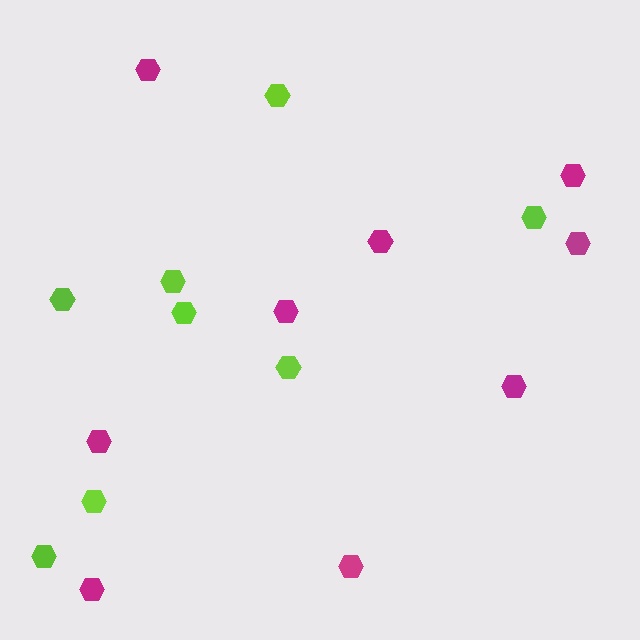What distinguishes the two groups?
There are 2 groups: one group of lime hexagons (8) and one group of magenta hexagons (9).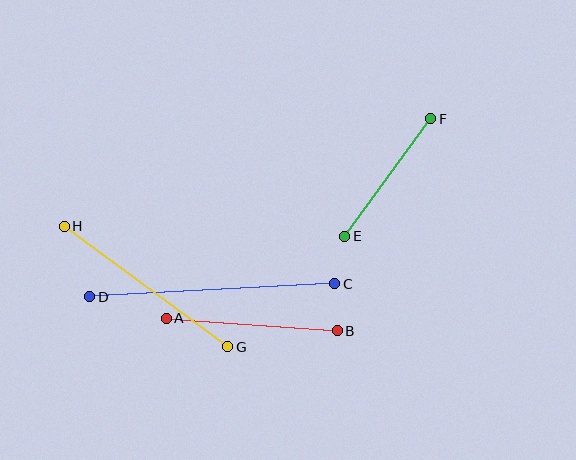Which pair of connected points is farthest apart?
Points C and D are farthest apart.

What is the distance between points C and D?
The distance is approximately 245 pixels.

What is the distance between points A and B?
The distance is approximately 171 pixels.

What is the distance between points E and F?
The distance is approximately 146 pixels.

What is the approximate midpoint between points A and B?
The midpoint is at approximately (252, 325) pixels.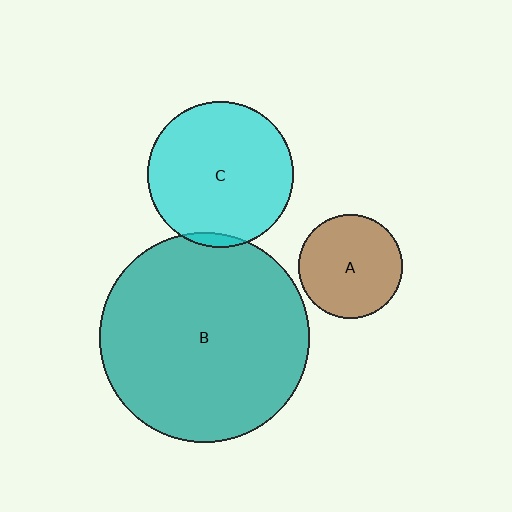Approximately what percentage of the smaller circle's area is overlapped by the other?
Approximately 5%.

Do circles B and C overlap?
Yes.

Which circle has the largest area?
Circle B (teal).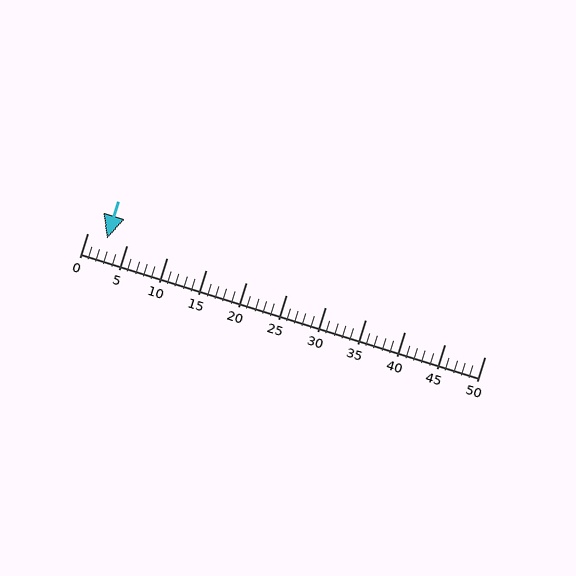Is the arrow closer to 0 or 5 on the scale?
The arrow is closer to 5.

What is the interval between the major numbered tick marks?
The major tick marks are spaced 5 units apart.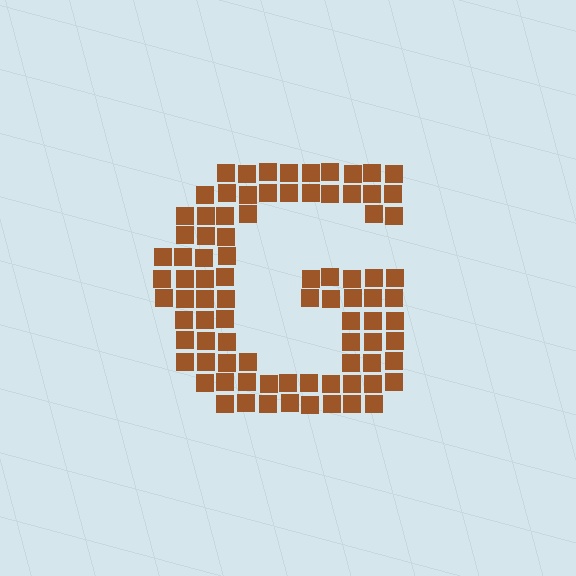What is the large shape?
The large shape is the letter G.